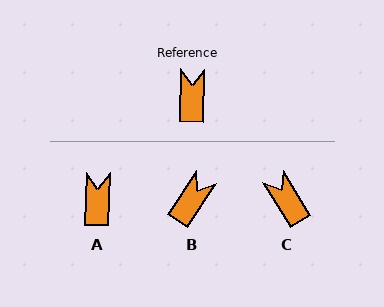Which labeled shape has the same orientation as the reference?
A.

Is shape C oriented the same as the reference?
No, it is off by about 33 degrees.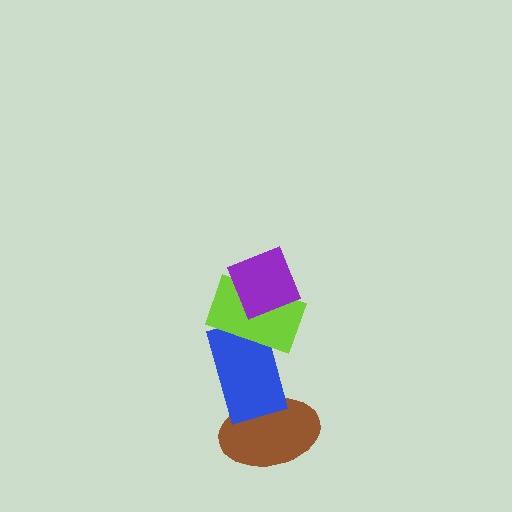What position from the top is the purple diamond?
The purple diamond is 1st from the top.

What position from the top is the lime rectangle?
The lime rectangle is 2nd from the top.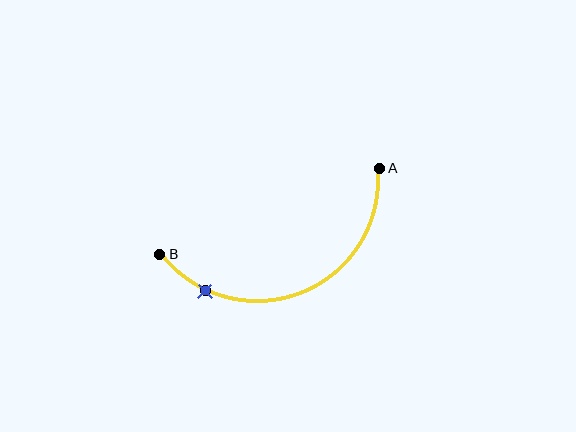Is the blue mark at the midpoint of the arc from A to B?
No. The blue mark lies on the arc but is closer to endpoint B. The arc midpoint would be at the point on the curve equidistant along the arc from both A and B.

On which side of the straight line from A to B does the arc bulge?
The arc bulges below the straight line connecting A and B.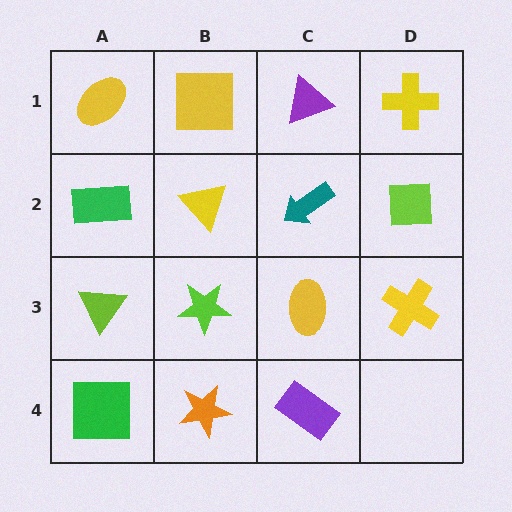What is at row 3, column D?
A yellow cross.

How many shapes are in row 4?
3 shapes.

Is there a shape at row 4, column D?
No, that cell is empty.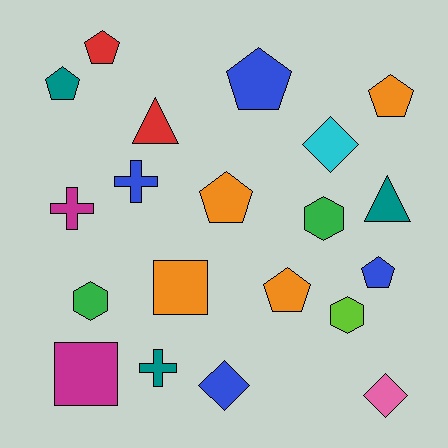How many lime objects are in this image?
There is 1 lime object.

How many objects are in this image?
There are 20 objects.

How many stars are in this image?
There are no stars.